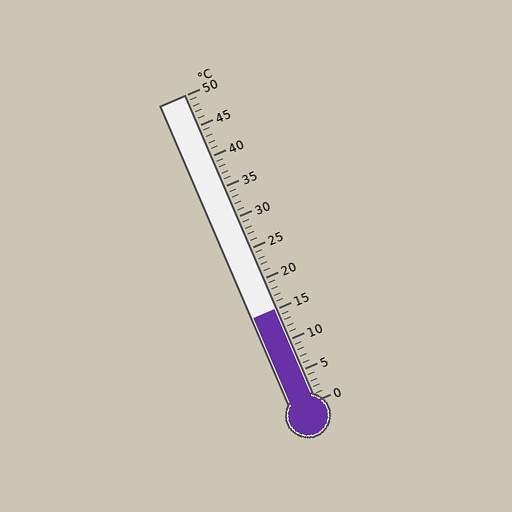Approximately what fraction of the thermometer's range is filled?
The thermometer is filled to approximately 30% of its range.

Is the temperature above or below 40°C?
The temperature is below 40°C.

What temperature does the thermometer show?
The thermometer shows approximately 15°C.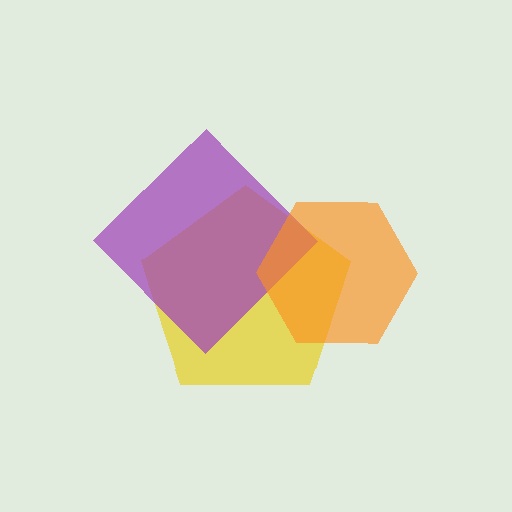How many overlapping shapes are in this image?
There are 3 overlapping shapes in the image.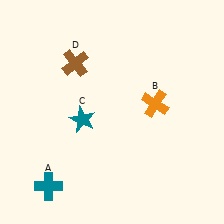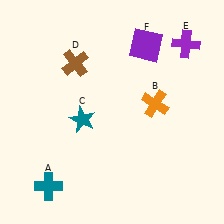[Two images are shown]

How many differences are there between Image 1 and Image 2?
There are 2 differences between the two images.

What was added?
A purple cross (E), a purple square (F) were added in Image 2.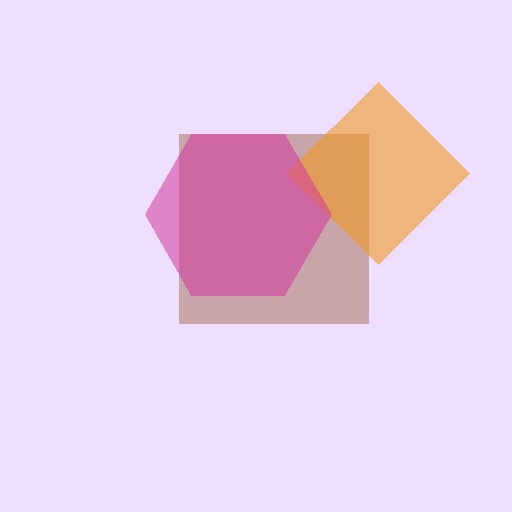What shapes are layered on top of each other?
The layered shapes are: a brown square, an orange diamond, a magenta hexagon.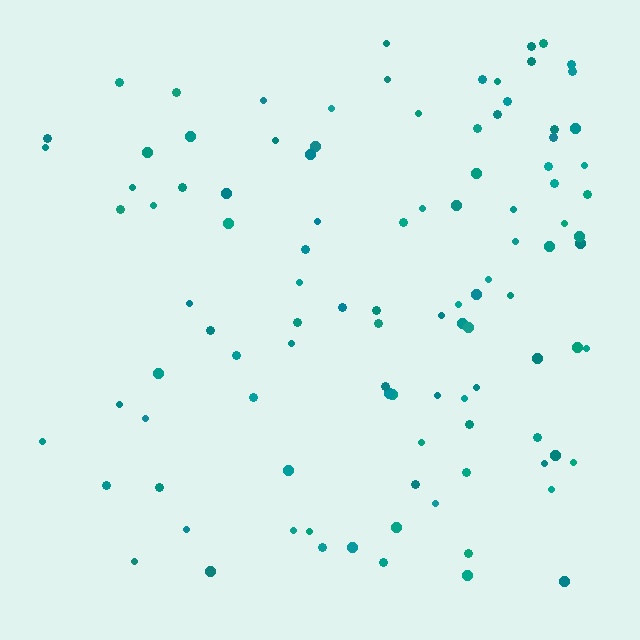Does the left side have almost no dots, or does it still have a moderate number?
Still a moderate number, just noticeably fewer than the right.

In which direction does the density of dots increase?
From left to right, with the right side densest.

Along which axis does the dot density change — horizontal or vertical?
Horizontal.